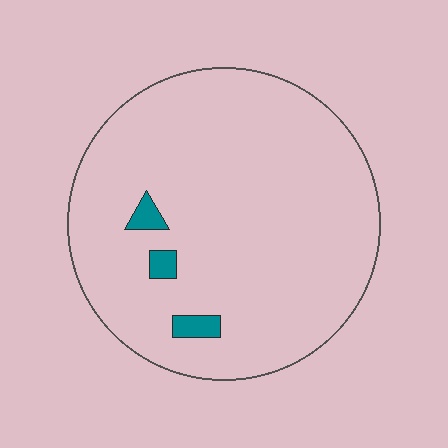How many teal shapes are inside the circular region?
3.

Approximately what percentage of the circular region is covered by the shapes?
Approximately 5%.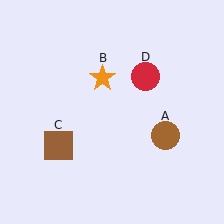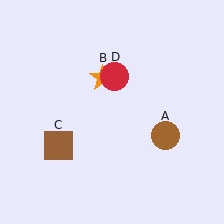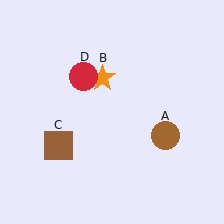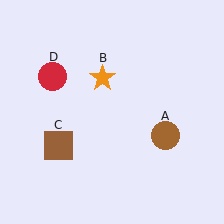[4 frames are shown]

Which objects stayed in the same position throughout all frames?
Brown circle (object A) and orange star (object B) and brown square (object C) remained stationary.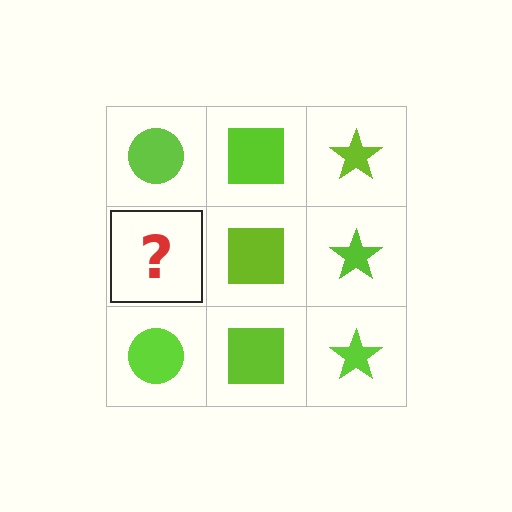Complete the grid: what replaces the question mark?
The question mark should be replaced with a lime circle.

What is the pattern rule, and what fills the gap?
The rule is that each column has a consistent shape. The gap should be filled with a lime circle.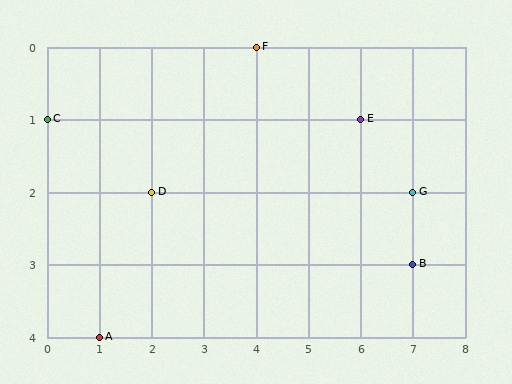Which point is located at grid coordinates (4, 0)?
Point F is at (4, 0).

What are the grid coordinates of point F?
Point F is at grid coordinates (4, 0).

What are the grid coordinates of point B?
Point B is at grid coordinates (7, 3).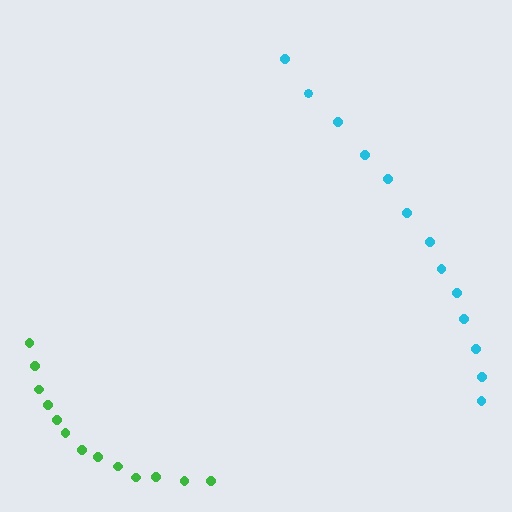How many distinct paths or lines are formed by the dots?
There are 2 distinct paths.